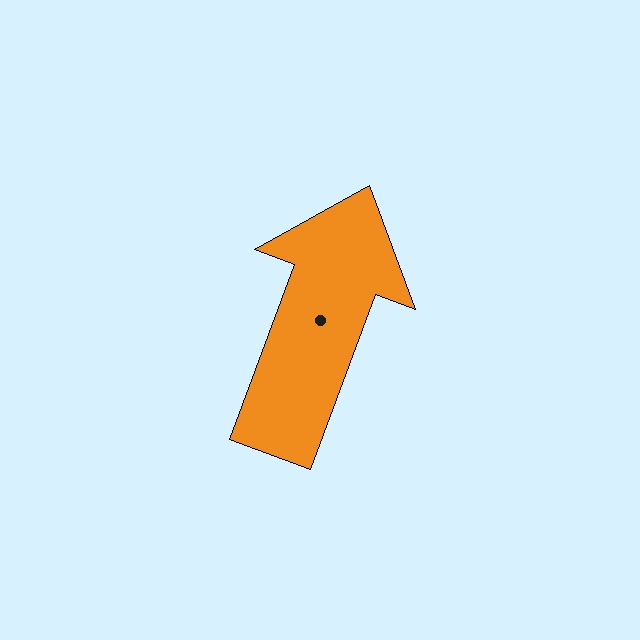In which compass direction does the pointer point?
North.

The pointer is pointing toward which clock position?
Roughly 1 o'clock.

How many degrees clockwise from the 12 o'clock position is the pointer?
Approximately 20 degrees.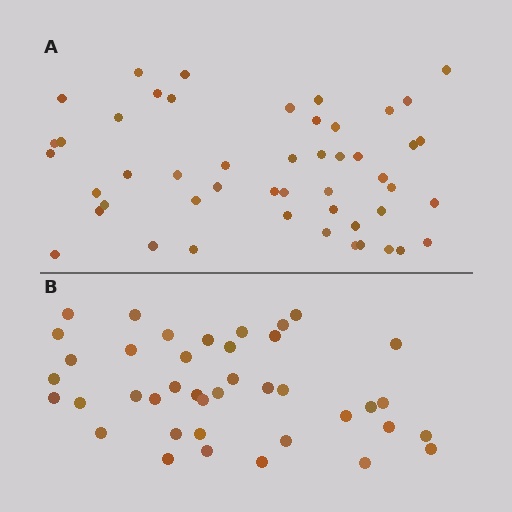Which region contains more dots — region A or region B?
Region A (the top region) has more dots.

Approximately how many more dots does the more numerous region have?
Region A has roughly 8 or so more dots than region B.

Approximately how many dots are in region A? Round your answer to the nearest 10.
About 50 dots. (The exact count is 49, which rounds to 50.)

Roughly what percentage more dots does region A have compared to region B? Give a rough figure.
About 20% more.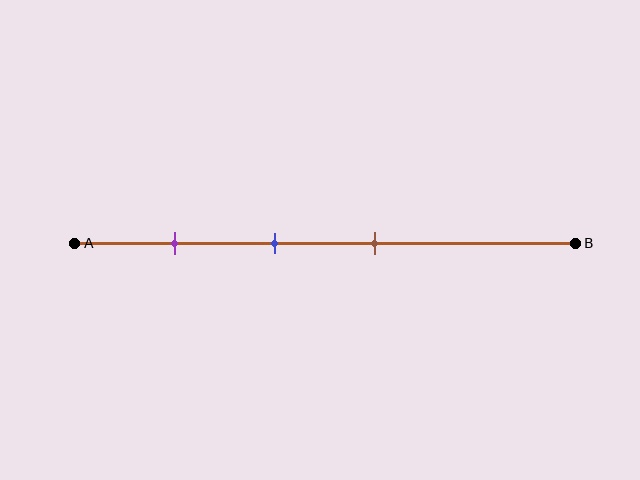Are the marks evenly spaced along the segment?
Yes, the marks are approximately evenly spaced.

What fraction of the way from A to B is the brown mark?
The brown mark is approximately 60% (0.6) of the way from A to B.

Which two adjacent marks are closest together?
The blue and brown marks are the closest adjacent pair.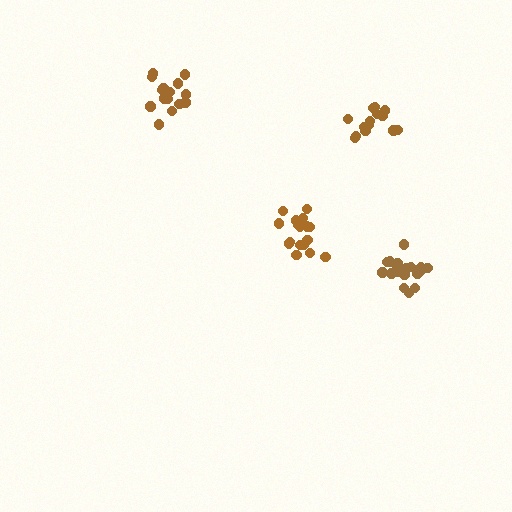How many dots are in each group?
Group 1: 17 dots, Group 2: 15 dots, Group 3: 15 dots, Group 4: 19 dots (66 total).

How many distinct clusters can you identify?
There are 4 distinct clusters.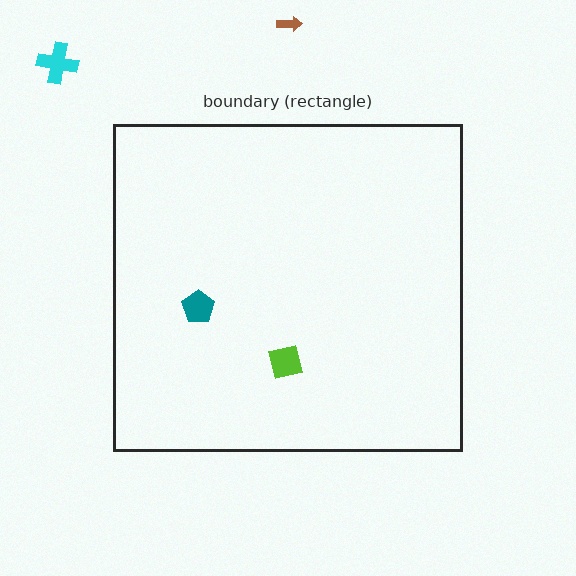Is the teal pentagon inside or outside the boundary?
Inside.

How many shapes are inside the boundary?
2 inside, 2 outside.